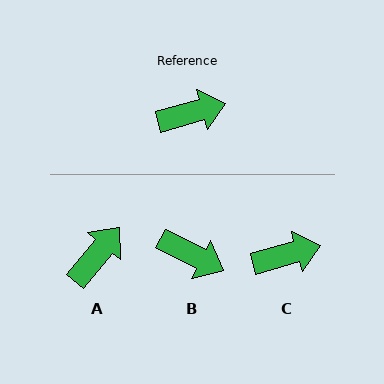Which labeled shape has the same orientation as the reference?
C.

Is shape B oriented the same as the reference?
No, it is off by about 42 degrees.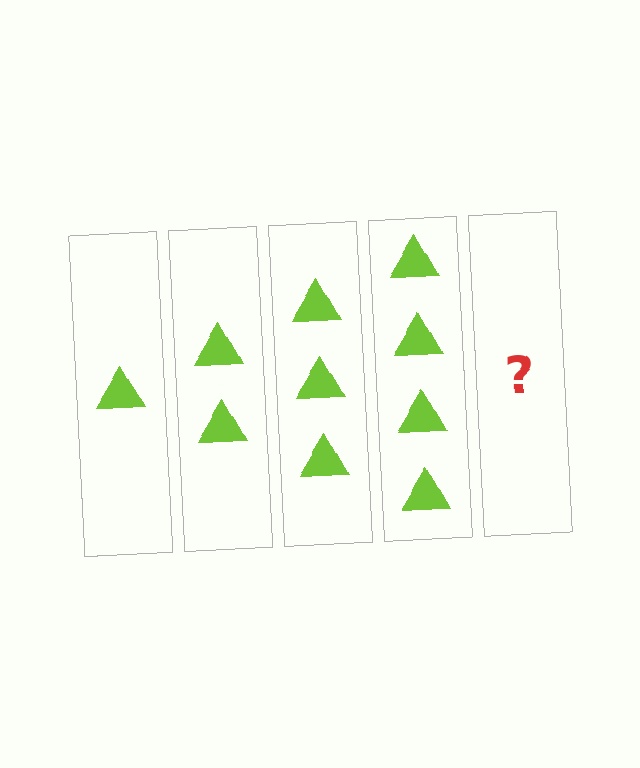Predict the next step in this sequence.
The next step is 5 triangles.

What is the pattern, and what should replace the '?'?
The pattern is that each step adds one more triangle. The '?' should be 5 triangles.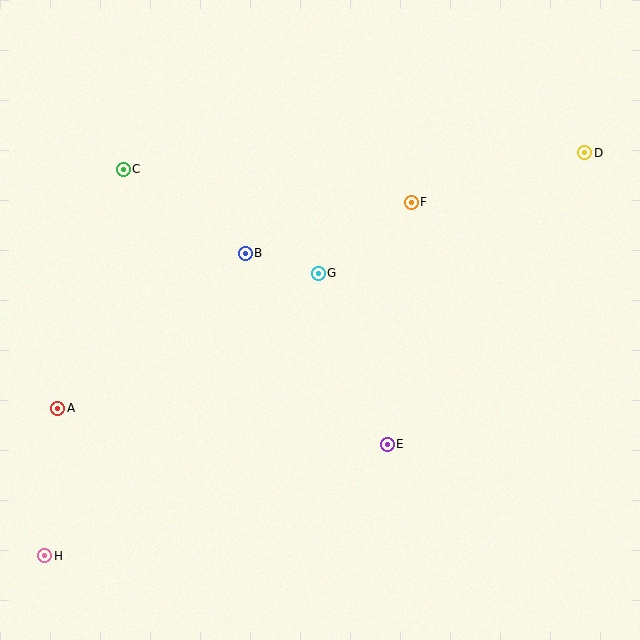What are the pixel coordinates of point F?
Point F is at (411, 202).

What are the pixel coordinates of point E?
Point E is at (387, 444).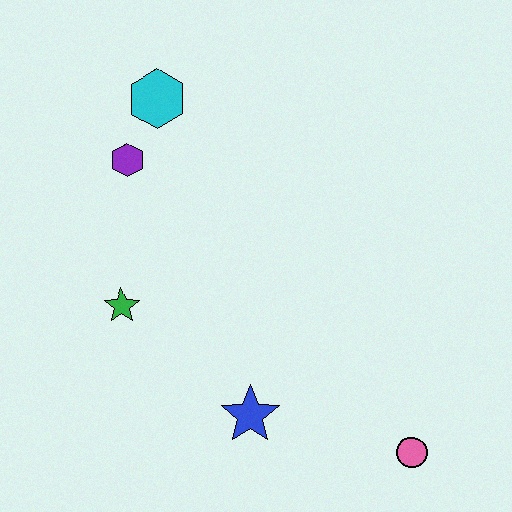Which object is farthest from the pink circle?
The cyan hexagon is farthest from the pink circle.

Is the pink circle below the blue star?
Yes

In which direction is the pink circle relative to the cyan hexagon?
The pink circle is below the cyan hexagon.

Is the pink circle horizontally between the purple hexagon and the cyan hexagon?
No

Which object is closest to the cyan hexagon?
The purple hexagon is closest to the cyan hexagon.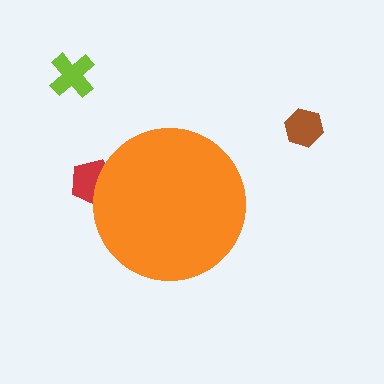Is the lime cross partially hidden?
No, the lime cross is fully visible.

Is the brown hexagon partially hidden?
No, the brown hexagon is fully visible.